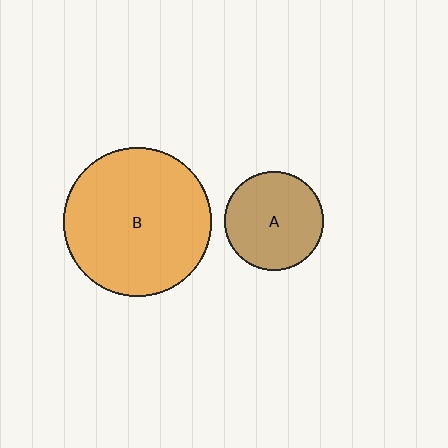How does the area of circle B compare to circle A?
Approximately 2.2 times.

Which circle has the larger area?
Circle B (orange).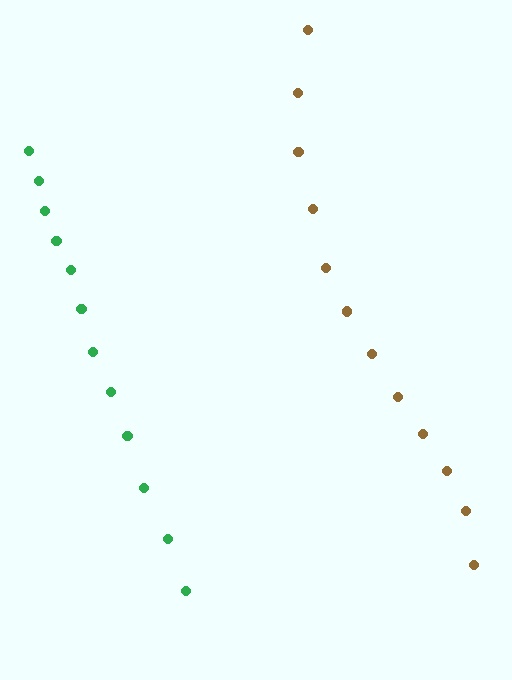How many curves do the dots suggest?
There are 2 distinct paths.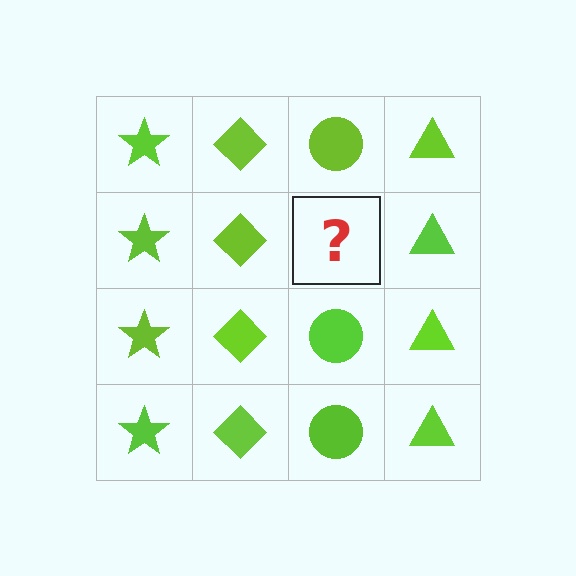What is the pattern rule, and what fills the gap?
The rule is that each column has a consistent shape. The gap should be filled with a lime circle.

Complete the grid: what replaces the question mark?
The question mark should be replaced with a lime circle.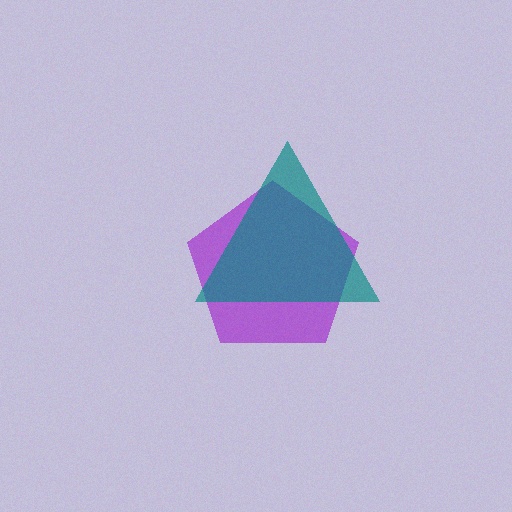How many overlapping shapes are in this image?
There are 2 overlapping shapes in the image.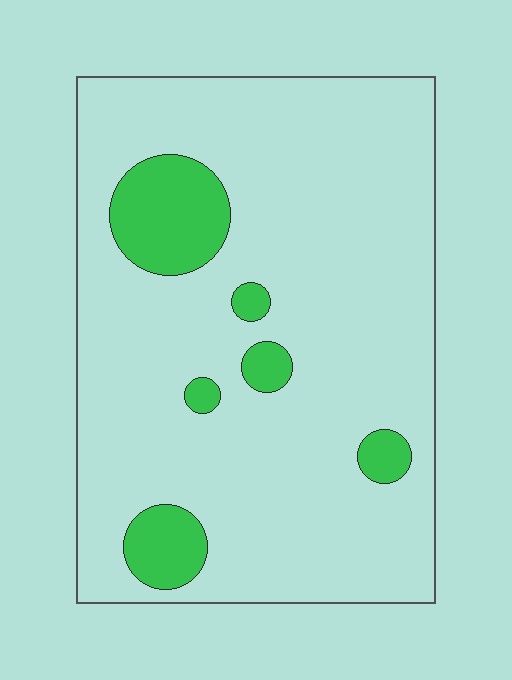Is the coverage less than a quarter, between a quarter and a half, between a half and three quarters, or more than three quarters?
Less than a quarter.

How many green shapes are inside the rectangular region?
6.